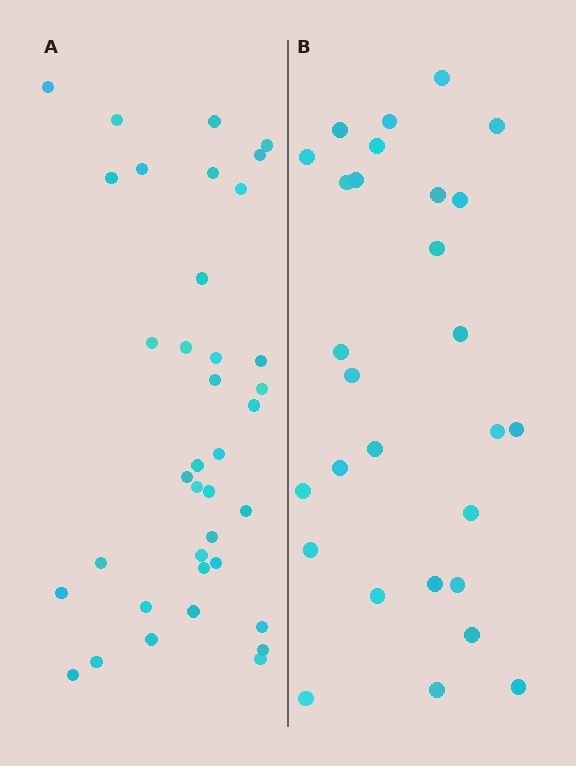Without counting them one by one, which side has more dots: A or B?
Region A (the left region) has more dots.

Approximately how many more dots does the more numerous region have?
Region A has roughly 8 or so more dots than region B.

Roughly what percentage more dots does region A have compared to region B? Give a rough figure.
About 30% more.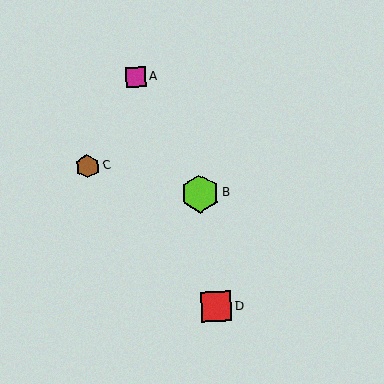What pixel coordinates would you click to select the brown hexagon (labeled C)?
Click at (88, 166) to select the brown hexagon C.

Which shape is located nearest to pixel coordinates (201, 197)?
The lime hexagon (labeled B) at (200, 194) is nearest to that location.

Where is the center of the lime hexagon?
The center of the lime hexagon is at (200, 194).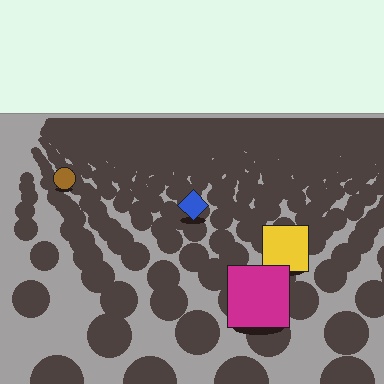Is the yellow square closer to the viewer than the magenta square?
No. The magenta square is closer — you can tell from the texture gradient: the ground texture is coarser near it.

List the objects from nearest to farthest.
From nearest to farthest: the magenta square, the yellow square, the blue diamond, the brown circle.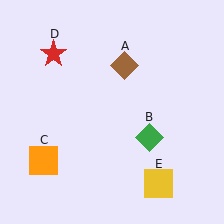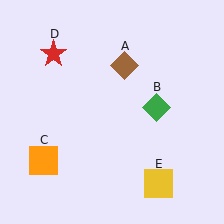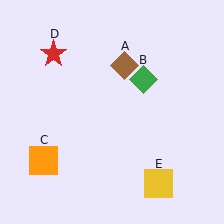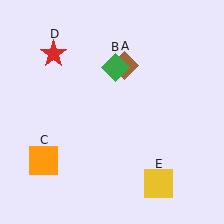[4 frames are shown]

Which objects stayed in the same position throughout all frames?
Brown diamond (object A) and orange square (object C) and red star (object D) and yellow square (object E) remained stationary.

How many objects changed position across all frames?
1 object changed position: green diamond (object B).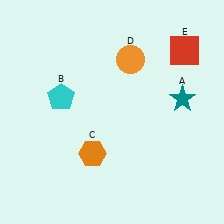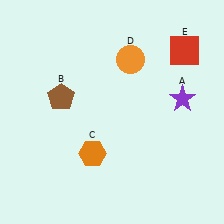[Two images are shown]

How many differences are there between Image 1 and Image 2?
There are 2 differences between the two images.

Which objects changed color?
A changed from teal to purple. B changed from cyan to brown.